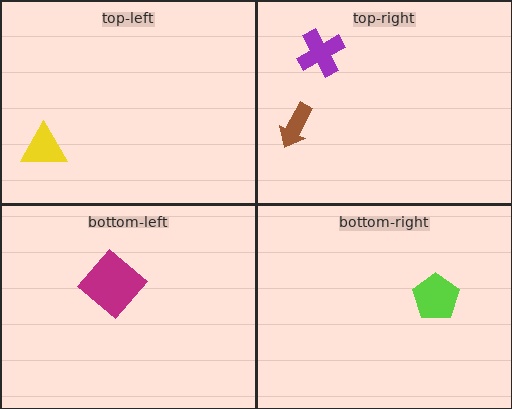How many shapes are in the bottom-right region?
1.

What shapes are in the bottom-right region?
The lime pentagon.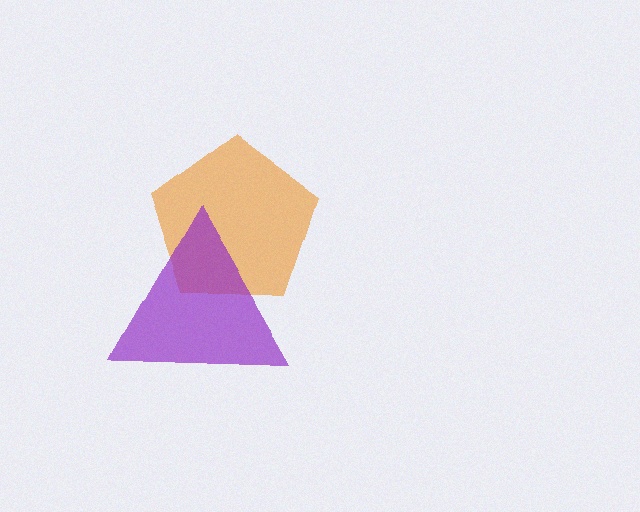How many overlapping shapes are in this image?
There are 2 overlapping shapes in the image.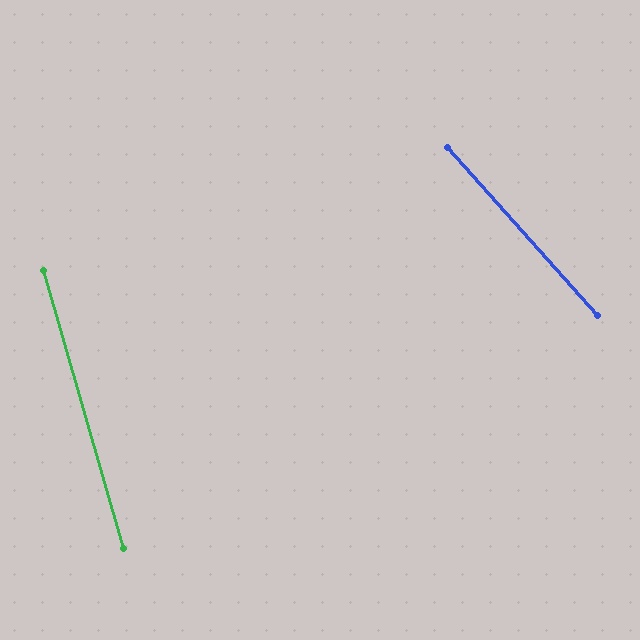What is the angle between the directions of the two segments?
Approximately 26 degrees.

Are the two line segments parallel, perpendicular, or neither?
Neither parallel nor perpendicular — they differ by about 26°.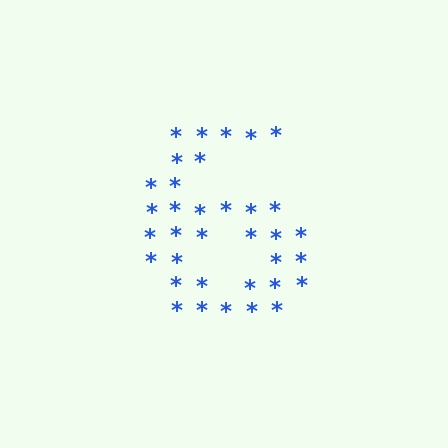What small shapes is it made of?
It is made of small asterisks.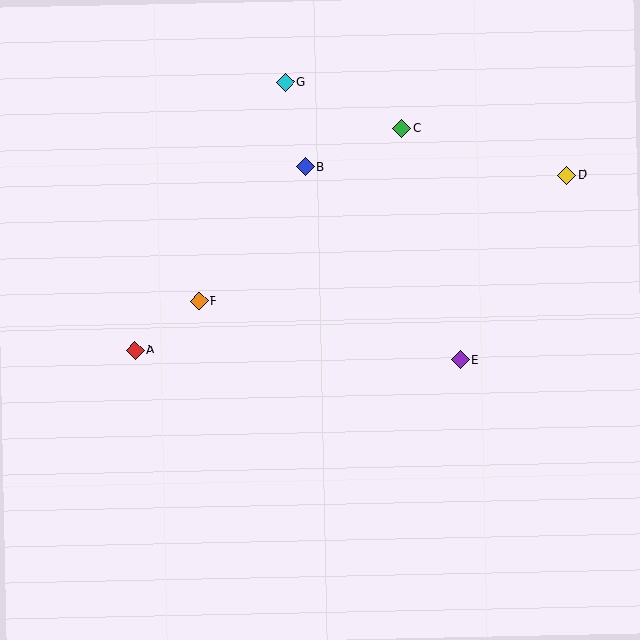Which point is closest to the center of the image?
Point F at (199, 301) is closest to the center.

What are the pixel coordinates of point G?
Point G is at (286, 82).